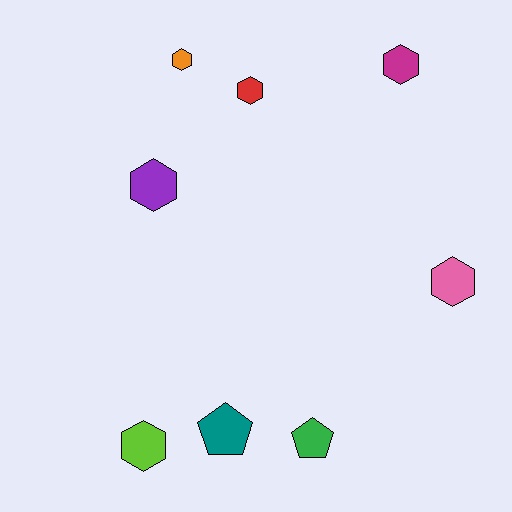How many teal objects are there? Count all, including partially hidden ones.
There is 1 teal object.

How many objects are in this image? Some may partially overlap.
There are 8 objects.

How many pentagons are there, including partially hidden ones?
There are 2 pentagons.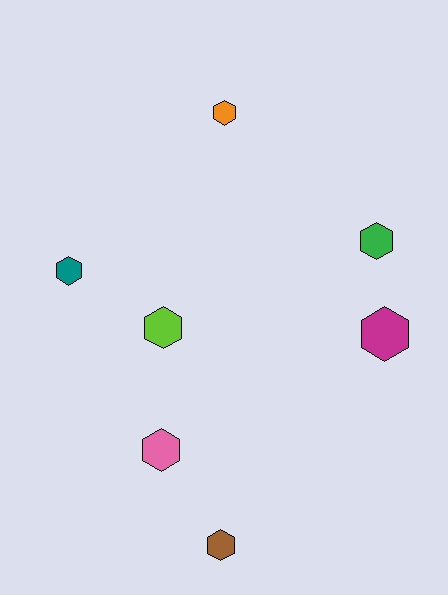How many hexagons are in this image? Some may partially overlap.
There are 7 hexagons.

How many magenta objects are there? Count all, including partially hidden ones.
There is 1 magenta object.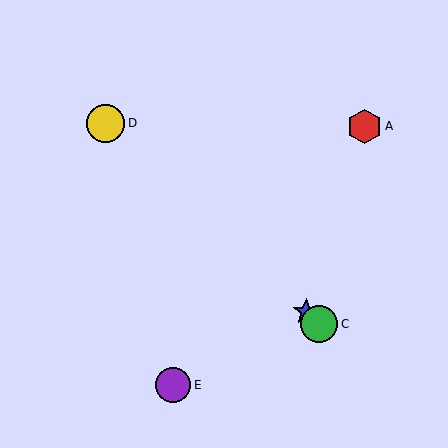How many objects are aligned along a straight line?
3 objects (B, C, D) are aligned along a straight line.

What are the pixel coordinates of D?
Object D is at (106, 123).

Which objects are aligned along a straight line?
Objects B, C, D are aligned along a straight line.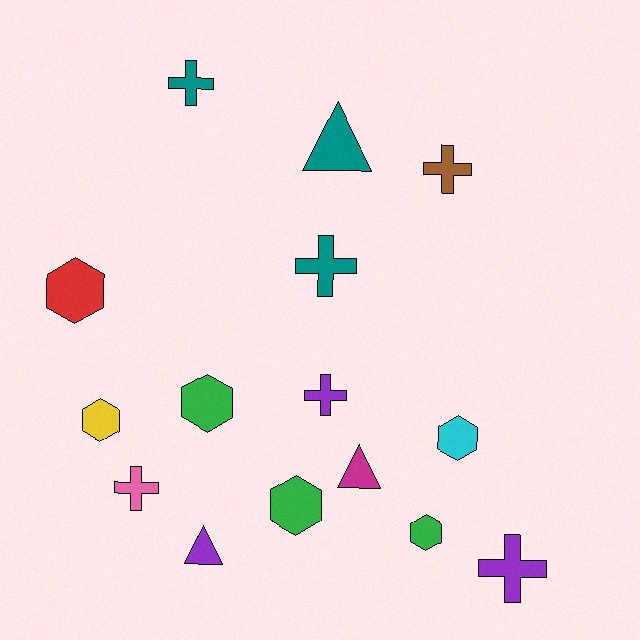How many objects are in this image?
There are 15 objects.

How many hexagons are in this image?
There are 6 hexagons.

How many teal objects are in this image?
There are 3 teal objects.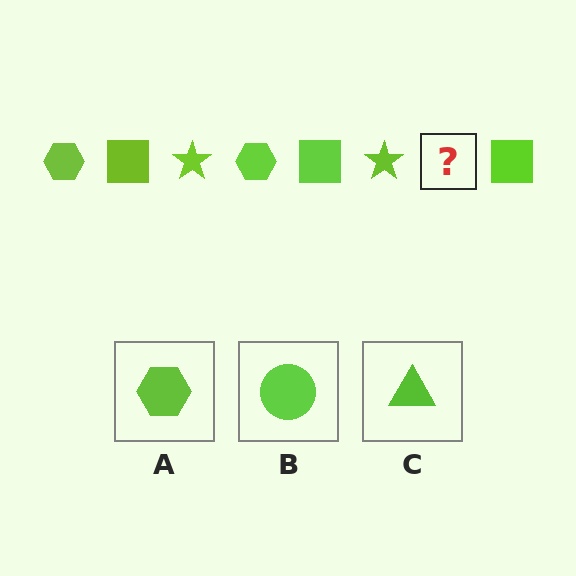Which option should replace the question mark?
Option A.